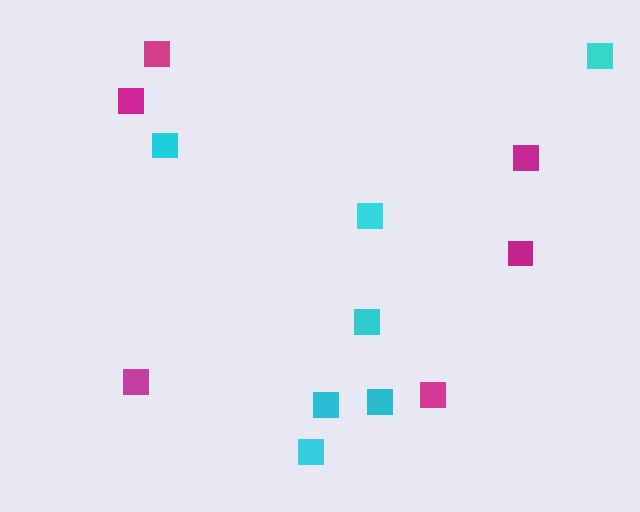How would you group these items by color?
There are 2 groups: one group of cyan squares (7) and one group of magenta squares (6).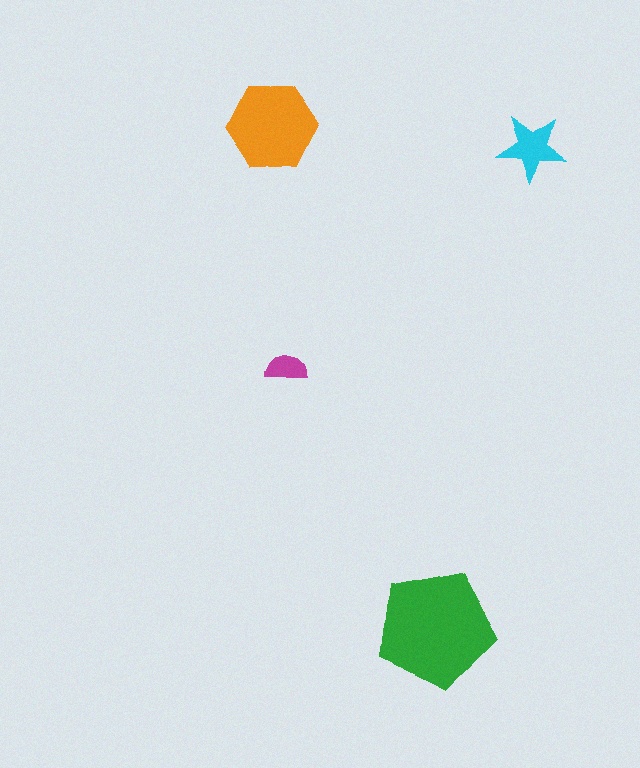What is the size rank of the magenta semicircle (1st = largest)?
4th.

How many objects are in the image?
There are 4 objects in the image.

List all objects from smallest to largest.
The magenta semicircle, the cyan star, the orange hexagon, the green pentagon.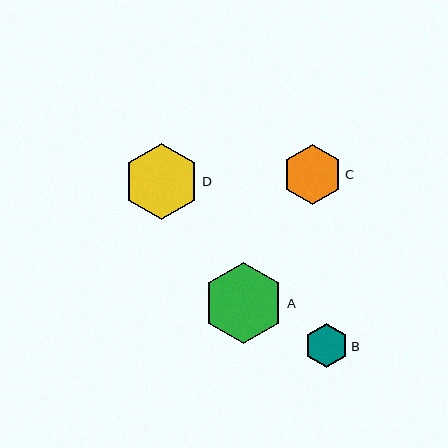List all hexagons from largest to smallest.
From largest to smallest: A, D, C, B.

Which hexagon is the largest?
Hexagon A is the largest with a size of approximately 81 pixels.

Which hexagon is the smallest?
Hexagon B is the smallest with a size of approximately 43 pixels.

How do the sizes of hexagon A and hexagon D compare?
Hexagon A and hexagon D are approximately the same size.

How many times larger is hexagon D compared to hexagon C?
Hexagon D is approximately 1.3 times the size of hexagon C.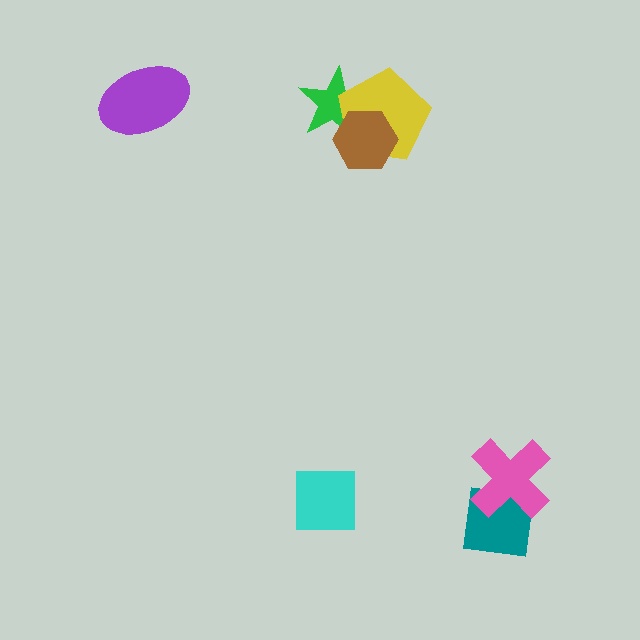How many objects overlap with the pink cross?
1 object overlaps with the pink cross.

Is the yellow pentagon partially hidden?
Yes, it is partially covered by another shape.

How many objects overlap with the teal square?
1 object overlaps with the teal square.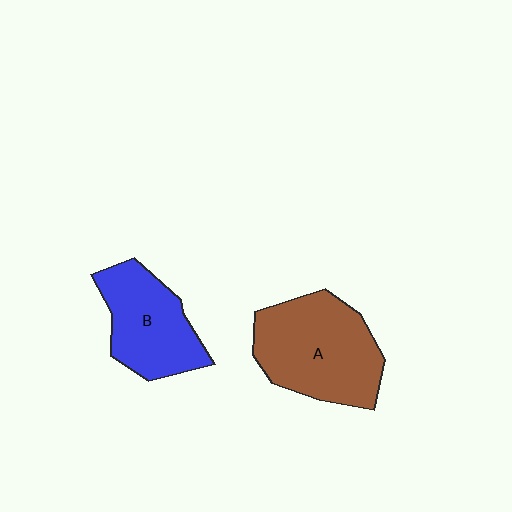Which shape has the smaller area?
Shape B (blue).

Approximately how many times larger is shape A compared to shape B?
Approximately 1.3 times.